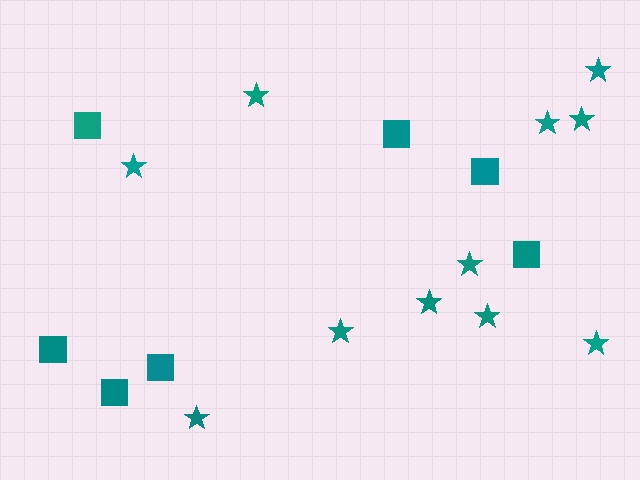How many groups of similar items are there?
There are 2 groups: one group of squares (7) and one group of stars (11).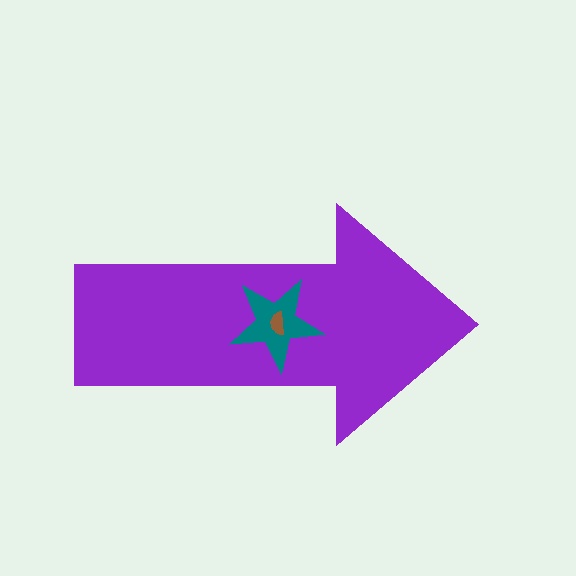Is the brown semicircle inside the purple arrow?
Yes.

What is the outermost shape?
The purple arrow.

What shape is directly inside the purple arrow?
The teal star.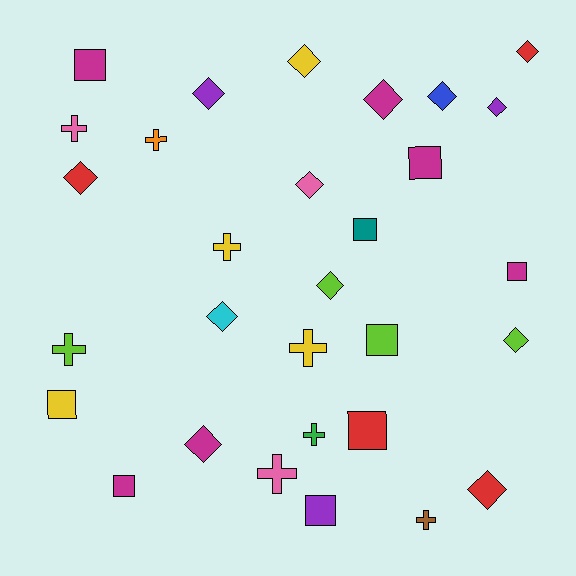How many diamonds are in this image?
There are 13 diamonds.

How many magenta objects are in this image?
There are 6 magenta objects.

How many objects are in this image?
There are 30 objects.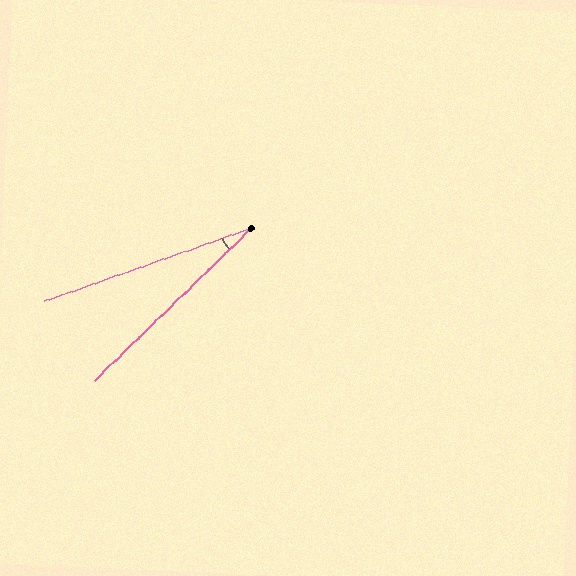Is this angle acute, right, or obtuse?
It is acute.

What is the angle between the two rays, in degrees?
Approximately 24 degrees.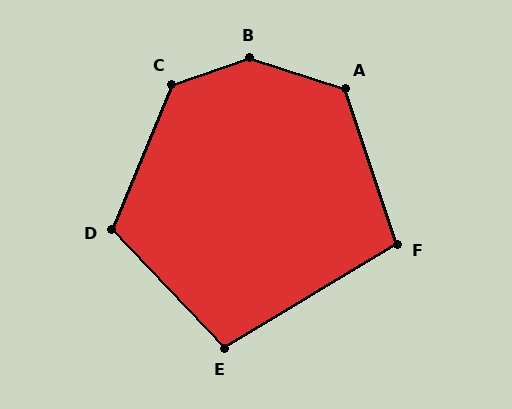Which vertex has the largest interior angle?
B, at approximately 144 degrees.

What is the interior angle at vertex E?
Approximately 103 degrees (obtuse).